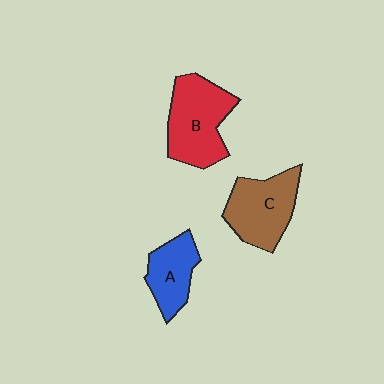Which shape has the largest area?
Shape B (red).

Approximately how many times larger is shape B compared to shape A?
Approximately 1.5 times.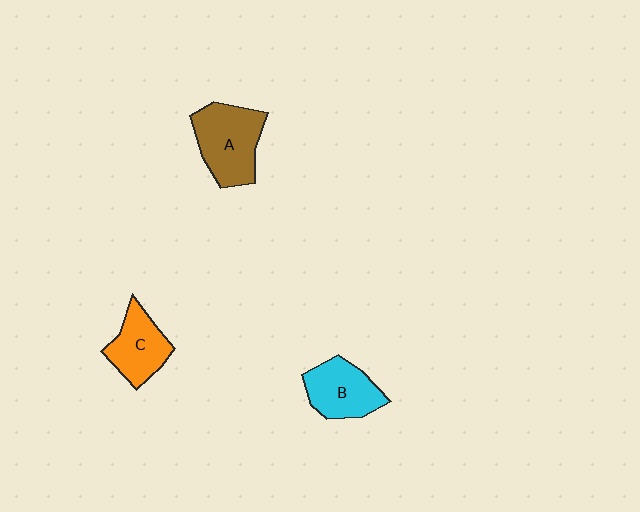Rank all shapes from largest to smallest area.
From largest to smallest: A (brown), B (cyan), C (orange).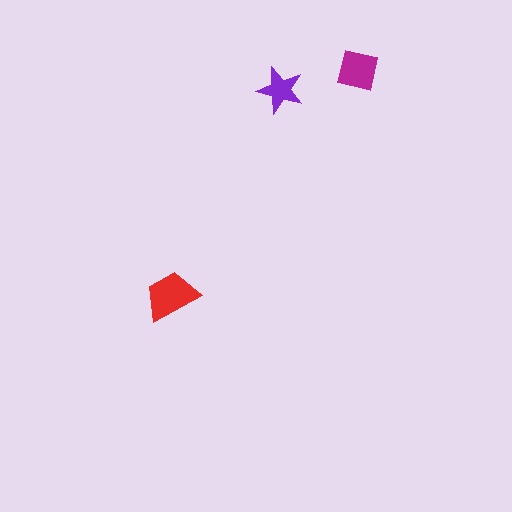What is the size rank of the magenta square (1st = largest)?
2nd.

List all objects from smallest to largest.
The purple star, the magenta square, the red trapezoid.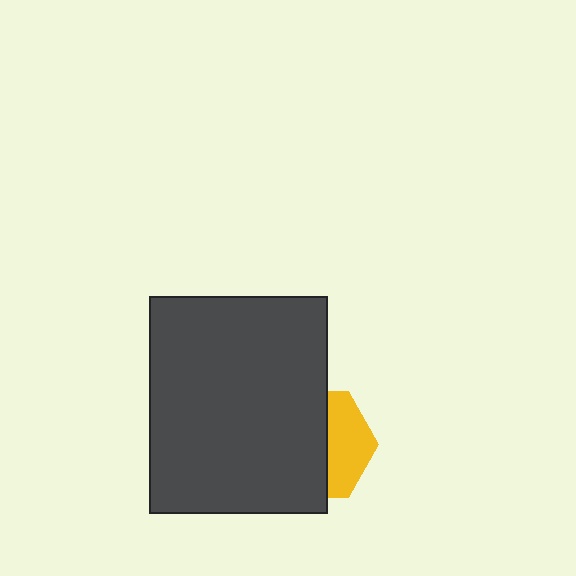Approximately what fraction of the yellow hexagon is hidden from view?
Roughly 61% of the yellow hexagon is hidden behind the dark gray rectangle.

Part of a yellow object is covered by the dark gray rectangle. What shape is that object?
It is a hexagon.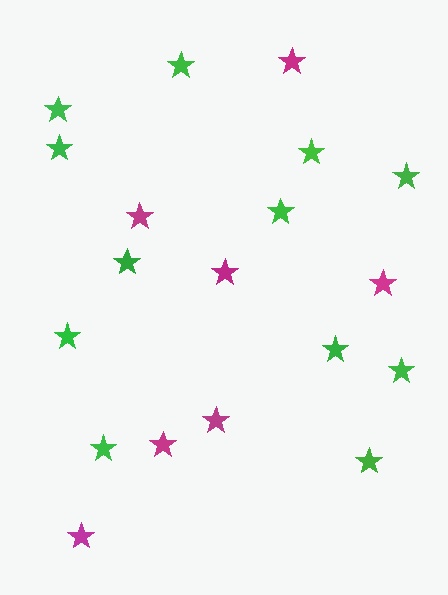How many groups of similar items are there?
There are 2 groups: one group of green stars (12) and one group of magenta stars (7).